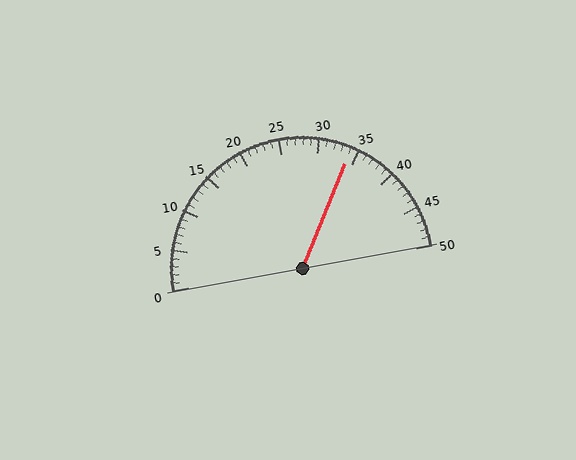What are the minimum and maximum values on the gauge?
The gauge ranges from 0 to 50.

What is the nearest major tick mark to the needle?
The nearest major tick mark is 35.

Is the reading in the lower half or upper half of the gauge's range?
The reading is in the upper half of the range (0 to 50).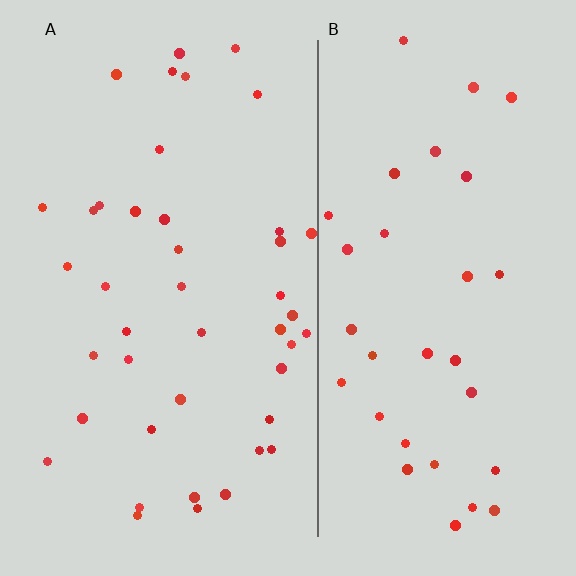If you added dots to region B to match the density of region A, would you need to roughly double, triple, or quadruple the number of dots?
Approximately double.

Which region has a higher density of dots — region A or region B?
A (the left).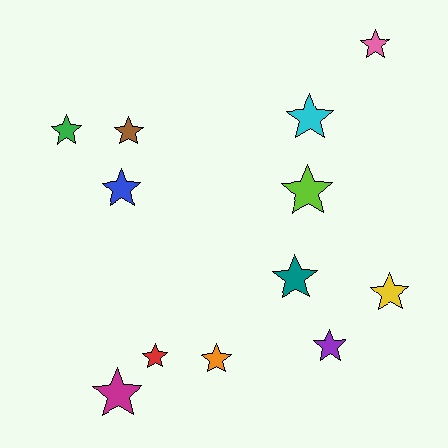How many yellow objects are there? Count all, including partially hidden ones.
There is 1 yellow object.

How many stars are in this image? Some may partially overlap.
There are 12 stars.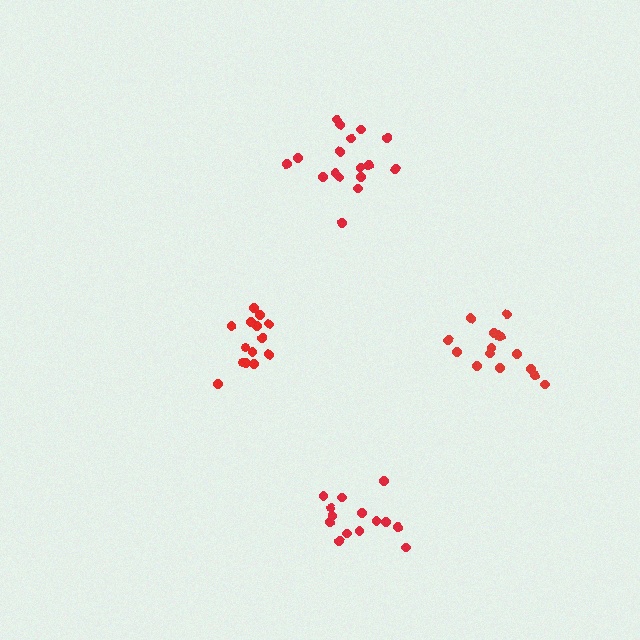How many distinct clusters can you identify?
There are 4 distinct clusters.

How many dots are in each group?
Group 1: 14 dots, Group 2: 14 dots, Group 3: 15 dots, Group 4: 17 dots (60 total).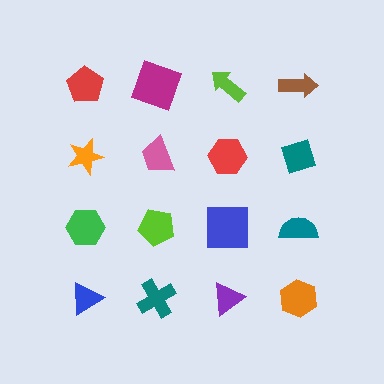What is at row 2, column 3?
A red hexagon.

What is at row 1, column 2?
A magenta square.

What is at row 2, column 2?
A pink trapezoid.